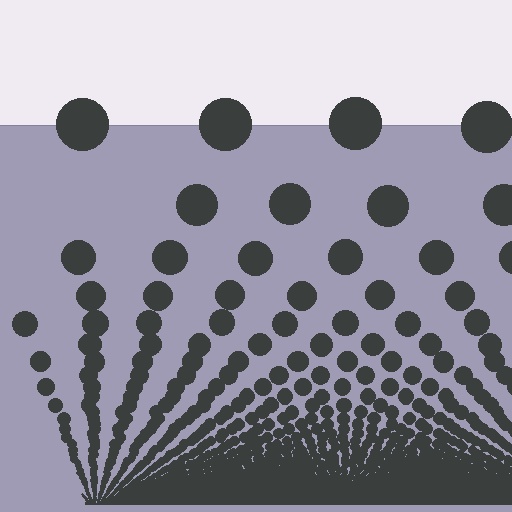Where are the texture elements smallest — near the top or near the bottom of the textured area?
Near the bottom.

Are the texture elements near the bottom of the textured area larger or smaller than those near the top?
Smaller. The gradient is inverted — elements near the bottom are smaller and denser.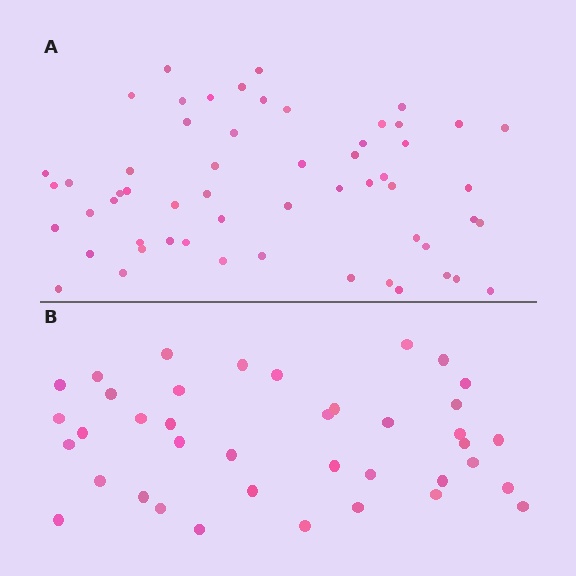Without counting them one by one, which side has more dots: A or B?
Region A (the top region) has more dots.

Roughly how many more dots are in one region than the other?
Region A has approximately 20 more dots than region B.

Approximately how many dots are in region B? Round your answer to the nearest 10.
About 40 dots. (The exact count is 39, which rounds to 40.)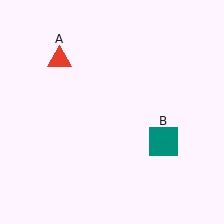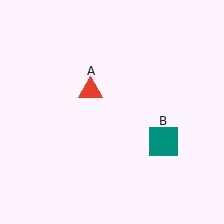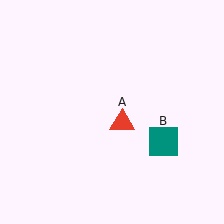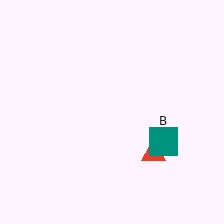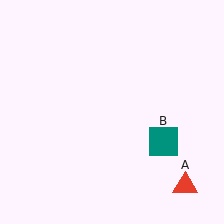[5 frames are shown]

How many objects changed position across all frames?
1 object changed position: red triangle (object A).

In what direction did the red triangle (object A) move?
The red triangle (object A) moved down and to the right.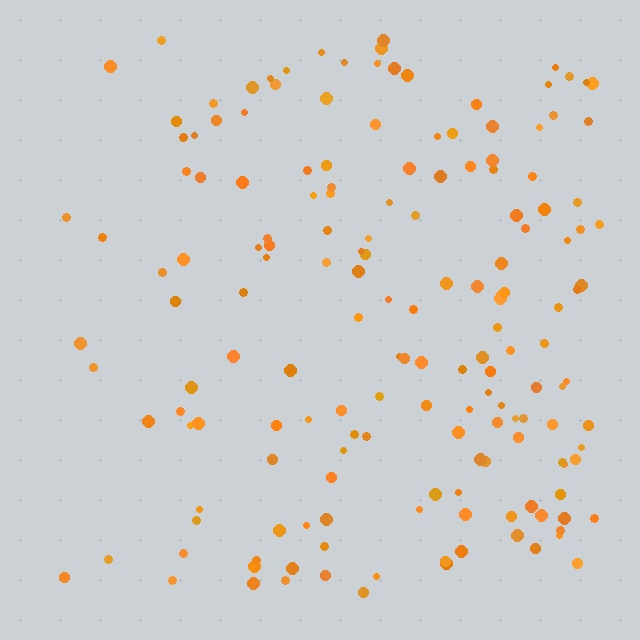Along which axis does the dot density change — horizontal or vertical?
Horizontal.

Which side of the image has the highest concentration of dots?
The right.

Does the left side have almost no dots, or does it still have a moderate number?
Still a moderate number, just noticeably fewer than the right.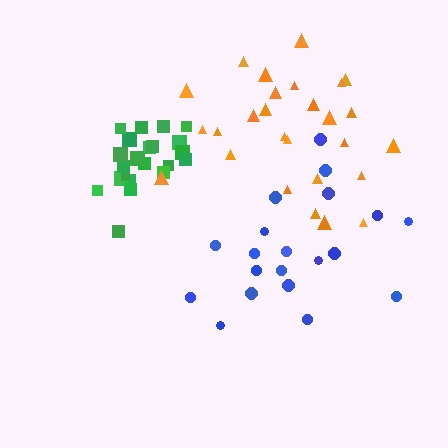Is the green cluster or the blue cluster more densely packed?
Green.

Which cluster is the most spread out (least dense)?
Orange.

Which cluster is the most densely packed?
Green.